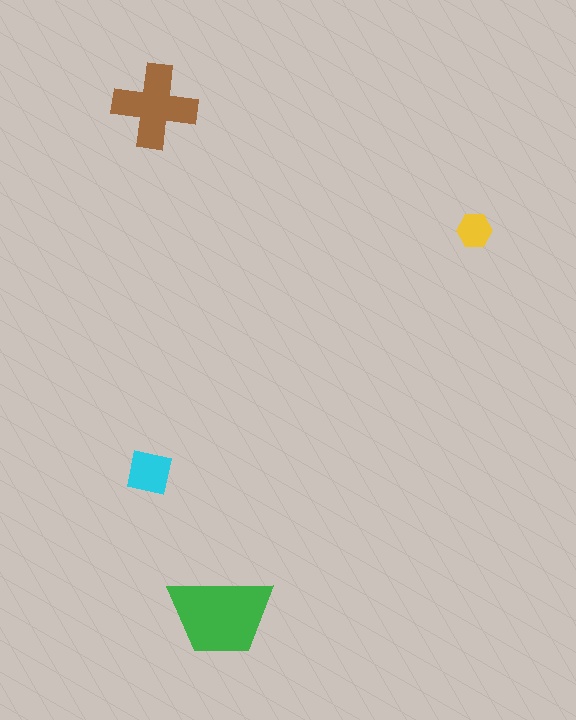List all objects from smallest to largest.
The yellow hexagon, the cyan square, the brown cross, the green trapezoid.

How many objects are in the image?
There are 4 objects in the image.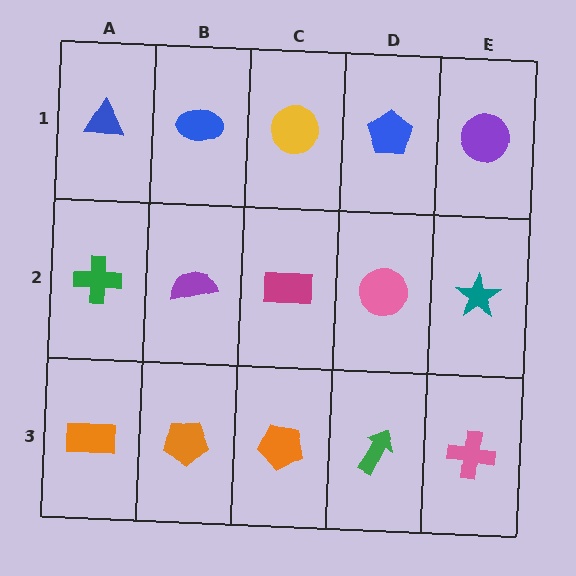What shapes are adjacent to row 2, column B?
A blue ellipse (row 1, column B), an orange pentagon (row 3, column B), a green cross (row 2, column A), a magenta rectangle (row 2, column C).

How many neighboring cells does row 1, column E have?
2.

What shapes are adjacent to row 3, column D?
A pink circle (row 2, column D), an orange pentagon (row 3, column C), a pink cross (row 3, column E).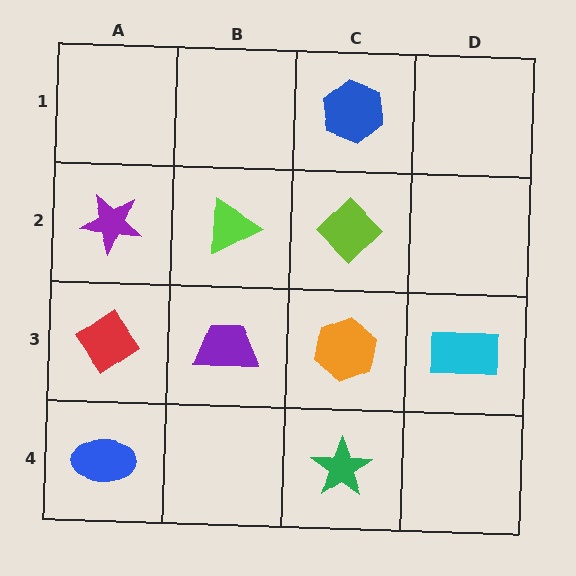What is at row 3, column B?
A purple trapezoid.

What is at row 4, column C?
A green star.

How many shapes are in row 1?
1 shape.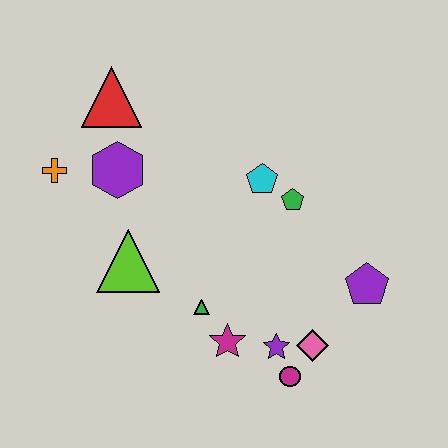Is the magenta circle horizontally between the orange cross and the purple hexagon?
No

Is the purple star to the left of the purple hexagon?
No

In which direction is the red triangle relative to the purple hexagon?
The red triangle is above the purple hexagon.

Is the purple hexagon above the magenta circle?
Yes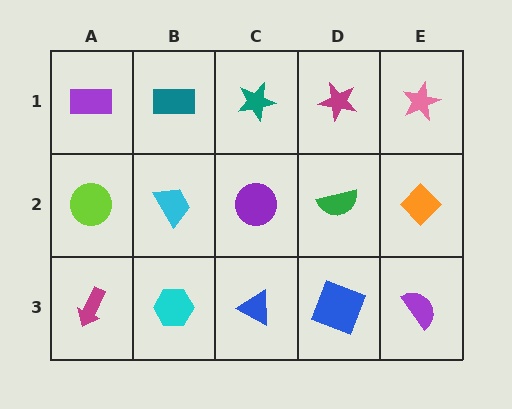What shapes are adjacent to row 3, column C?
A purple circle (row 2, column C), a cyan hexagon (row 3, column B), a blue square (row 3, column D).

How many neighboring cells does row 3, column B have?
3.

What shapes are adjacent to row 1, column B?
A cyan trapezoid (row 2, column B), a purple rectangle (row 1, column A), a teal star (row 1, column C).